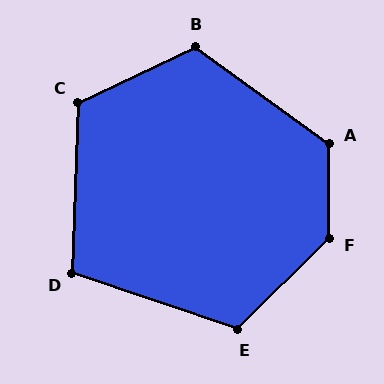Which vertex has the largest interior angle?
F, at approximately 134 degrees.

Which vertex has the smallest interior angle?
D, at approximately 107 degrees.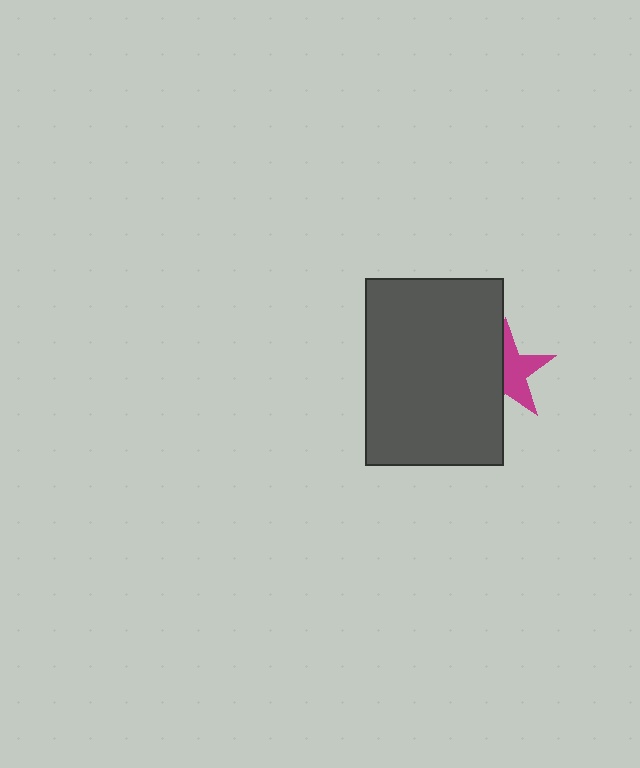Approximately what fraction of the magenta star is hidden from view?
Roughly 46% of the magenta star is hidden behind the dark gray rectangle.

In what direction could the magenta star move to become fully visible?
The magenta star could move right. That would shift it out from behind the dark gray rectangle entirely.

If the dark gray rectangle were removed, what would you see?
You would see the complete magenta star.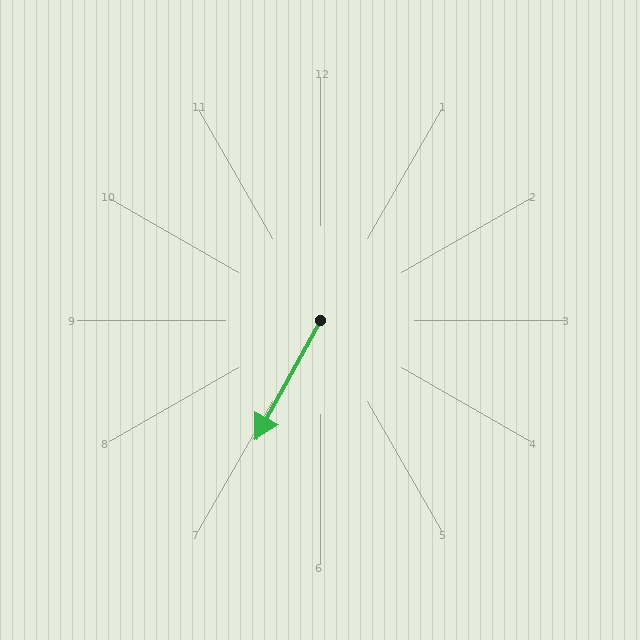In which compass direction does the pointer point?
Southwest.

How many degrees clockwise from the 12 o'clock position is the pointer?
Approximately 209 degrees.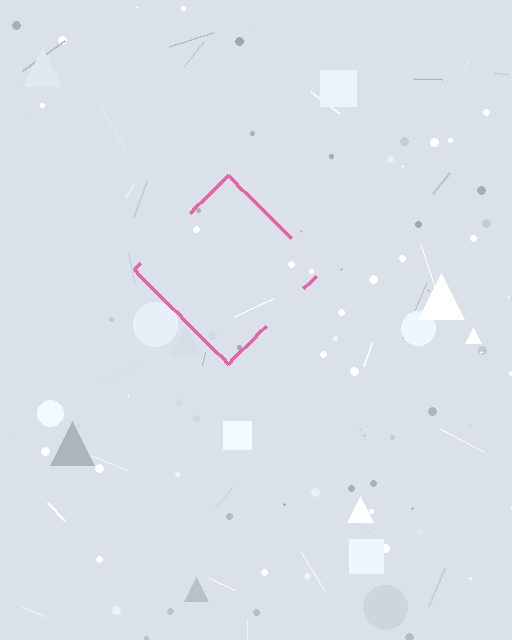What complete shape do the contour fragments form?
The contour fragments form a diamond.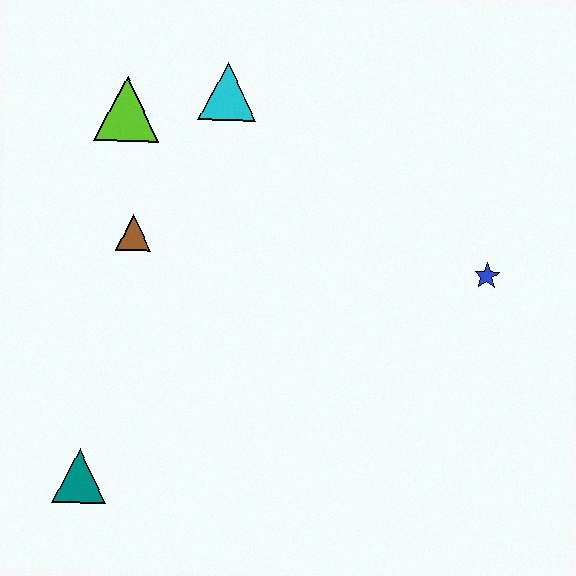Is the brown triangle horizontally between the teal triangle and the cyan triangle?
Yes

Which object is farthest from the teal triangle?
The blue star is farthest from the teal triangle.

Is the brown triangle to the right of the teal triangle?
Yes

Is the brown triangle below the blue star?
No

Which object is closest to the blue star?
The cyan triangle is closest to the blue star.